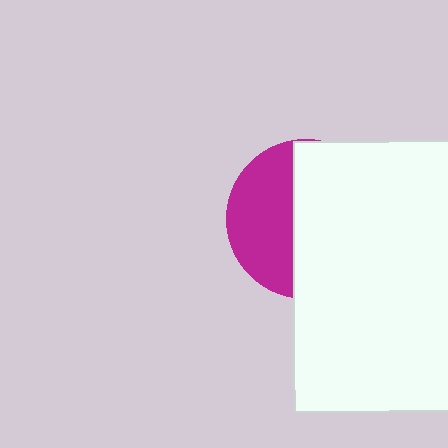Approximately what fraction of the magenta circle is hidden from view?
Roughly 60% of the magenta circle is hidden behind the white rectangle.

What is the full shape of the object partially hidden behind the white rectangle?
The partially hidden object is a magenta circle.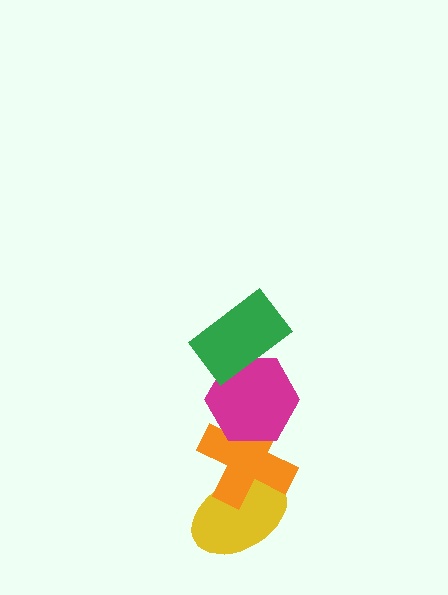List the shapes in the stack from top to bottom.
From top to bottom: the green rectangle, the magenta hexagon, the orange cross, the yellow ellipse.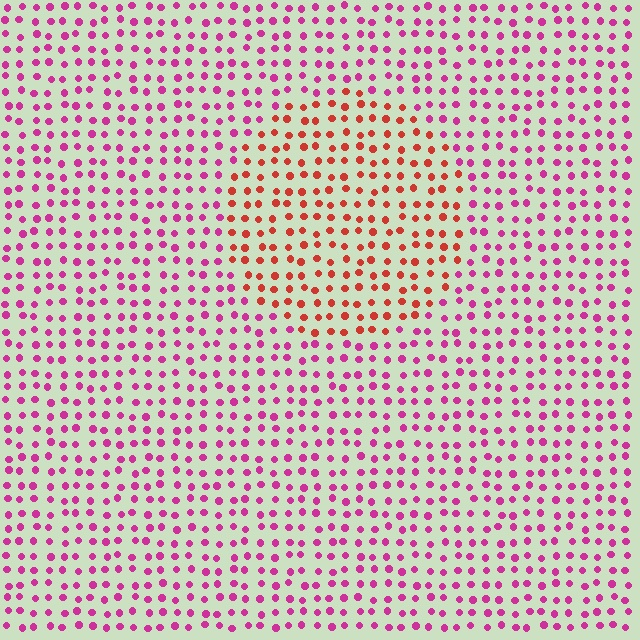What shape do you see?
I see a circle.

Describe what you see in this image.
The image is filled with small magenta elements in a uniform arrangement. A circle-shaped region is visible where the elements are tinted to a slightly different hue, forming a subtle color boundary.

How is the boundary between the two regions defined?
The boundary is defined purely by a slight shift in hue (about 44 degrees). Spacing, size, and orientation are identical on both sides.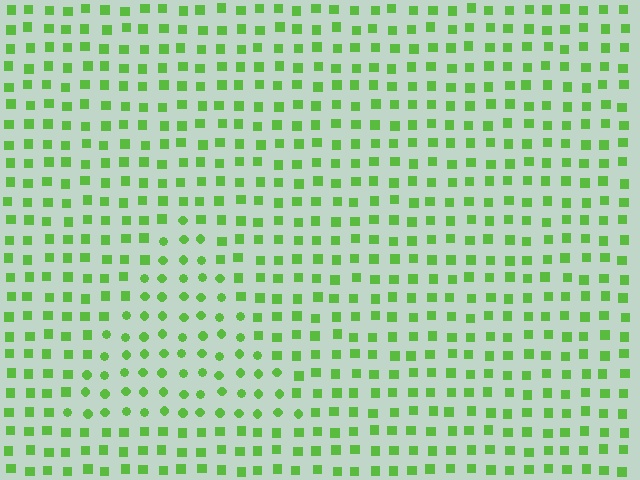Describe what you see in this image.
The image is filled with small lime elements arranged in a uniform grid. A triangle-shaped region contains circles, while the surrounding area contains squares. The boundary is defined purely by the change in element shape.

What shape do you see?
I see a triangle.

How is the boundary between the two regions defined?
The boundary is defined by a change in element shape: circles inside vs. squares outside. All elements share the same color and spacing.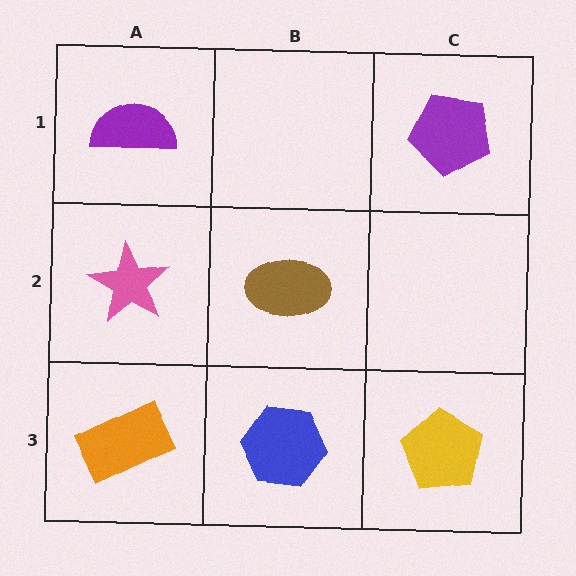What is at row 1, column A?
A purple semicircle.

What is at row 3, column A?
An orange rectangle.